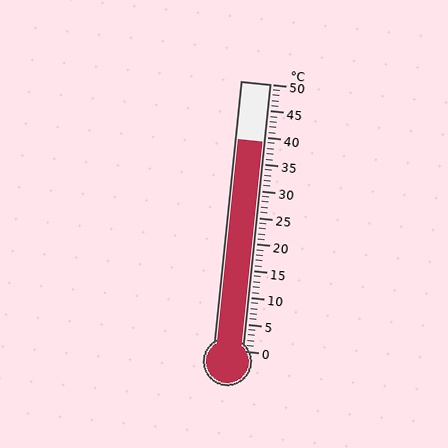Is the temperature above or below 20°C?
The temperature is above 20°C.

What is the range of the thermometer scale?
The thermometer scale ranges from 0°C to 50°C.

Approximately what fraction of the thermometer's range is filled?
The thermometer is filled to approximately 80% of its range.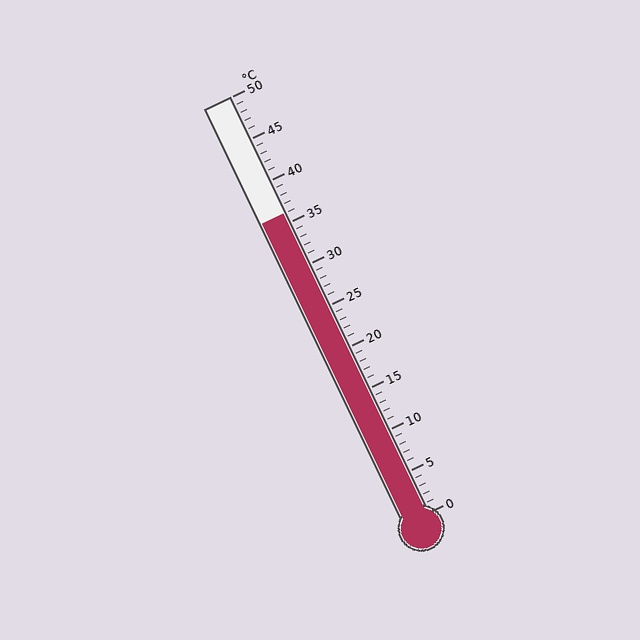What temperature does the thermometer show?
The thermometer shows approximately 36°C.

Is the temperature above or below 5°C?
The temperature is above 5°C.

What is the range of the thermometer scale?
The thermometer scale ranges from 0°C to 50°C.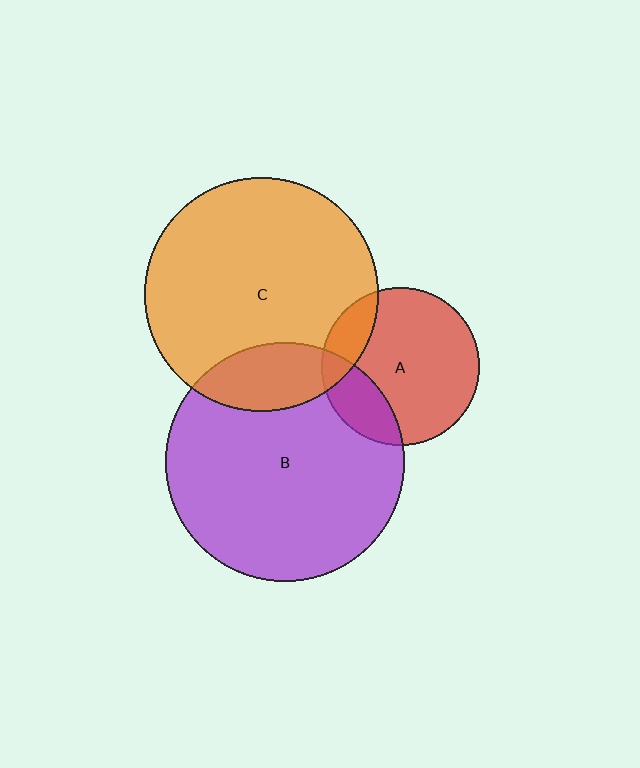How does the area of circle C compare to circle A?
Approximately 2.2 times.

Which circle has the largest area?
Circle B (purple).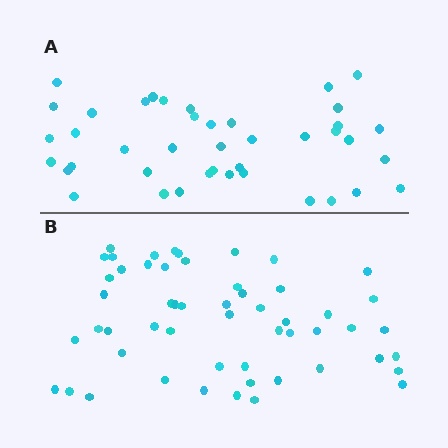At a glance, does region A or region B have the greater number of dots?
Region B (the bottom region) has more dots.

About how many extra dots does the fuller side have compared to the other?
Region B has approximately 15 more dots than region A.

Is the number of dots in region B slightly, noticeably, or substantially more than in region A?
Region B has noticeably more, but not dramatically so. The ratio is roughly 1.3 to 1.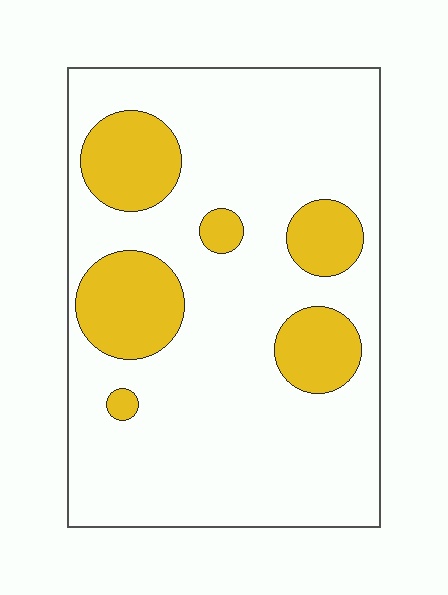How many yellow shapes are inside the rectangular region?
6.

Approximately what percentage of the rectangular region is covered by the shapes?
Approximately 20%.